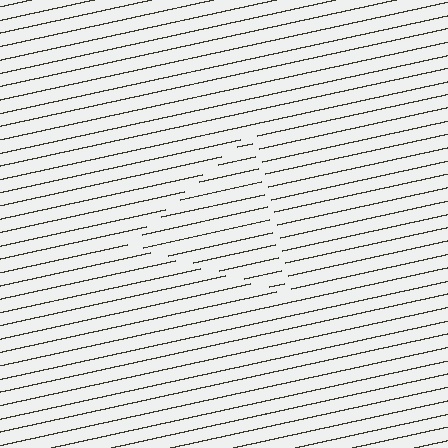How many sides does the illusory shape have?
3 sides — the line-ends trace a triangle.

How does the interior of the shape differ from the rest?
The interior of the shape contains the same grating, shifted by half a period — the contour is defined by the phase discontinuity where line-ends from the inner and outer gratings abut.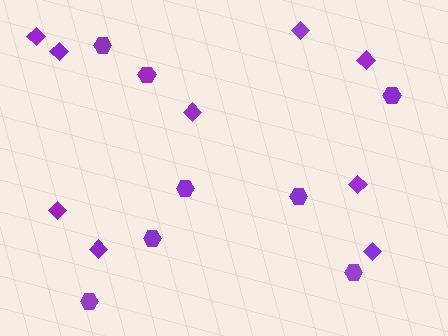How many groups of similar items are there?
There are 2 groups: one group of diamonds (9) and one group of hexagons (8).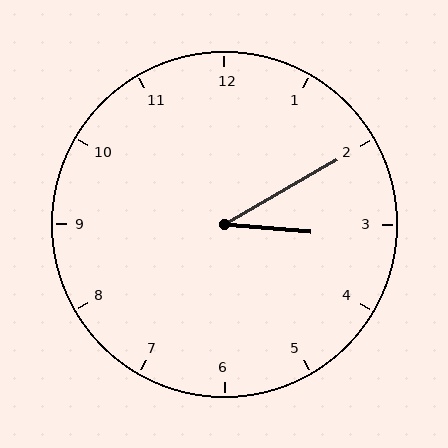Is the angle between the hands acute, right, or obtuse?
It is acute.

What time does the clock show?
3:10.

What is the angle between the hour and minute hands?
Approximately 35 degrees.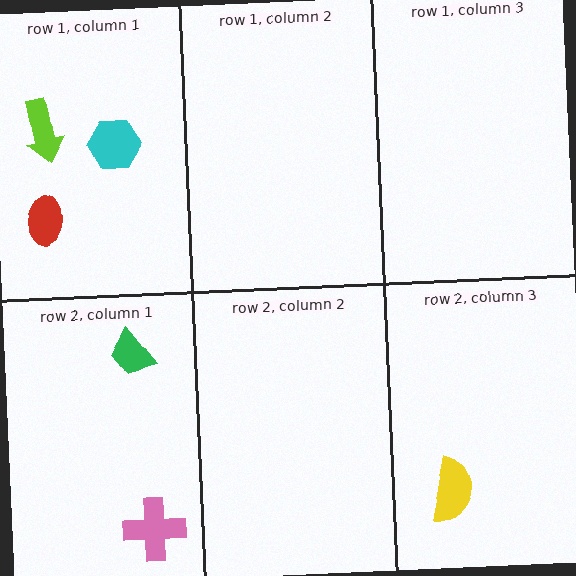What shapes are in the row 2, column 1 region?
The green trapezoid, the pink cross.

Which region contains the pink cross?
The row 2, column 1 region.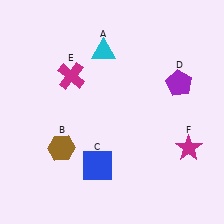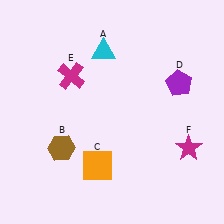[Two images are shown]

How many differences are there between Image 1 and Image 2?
There is 1 difference between the two images.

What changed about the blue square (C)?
In Image 1, C is blue. In Image 2, it changed to orange.